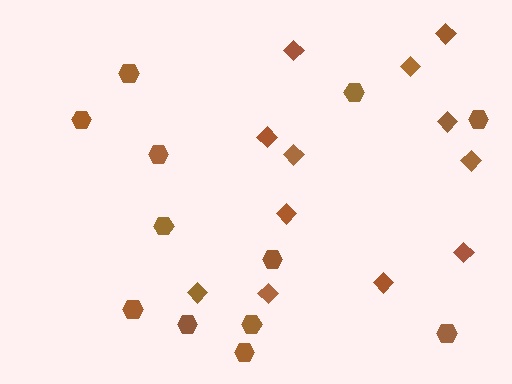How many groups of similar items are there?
There are 2 groups: one group of diamonds (12) and one group of hexagons (12).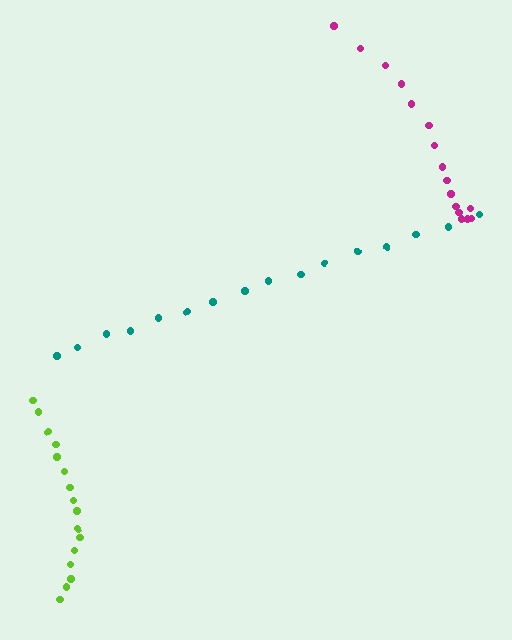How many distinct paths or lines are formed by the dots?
There are 3 distinct paths.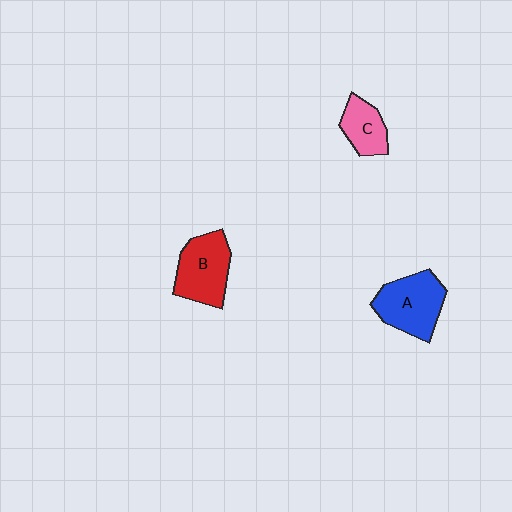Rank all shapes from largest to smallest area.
From largest to smallest: A (blue), B (red), C (pink).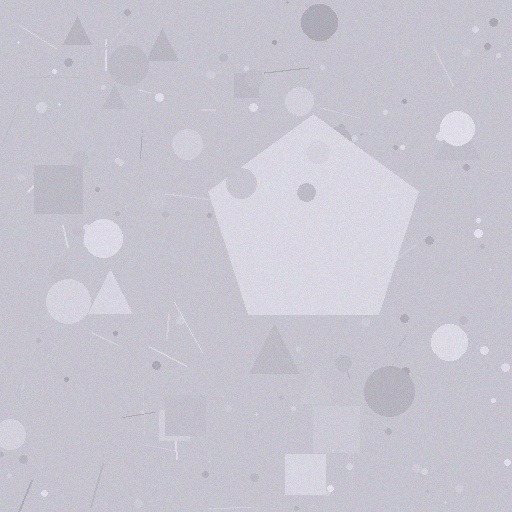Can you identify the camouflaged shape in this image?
The camouflaged shape is a pentagon.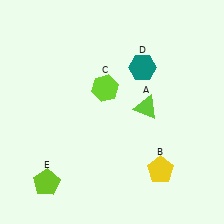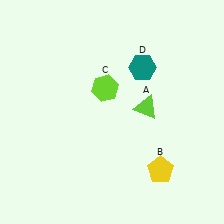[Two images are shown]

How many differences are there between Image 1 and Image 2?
There is 1 difference between the two images.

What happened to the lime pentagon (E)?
The lime pentagon (E) was removed in Image 2. It was in the bottom-left area of Image 1.